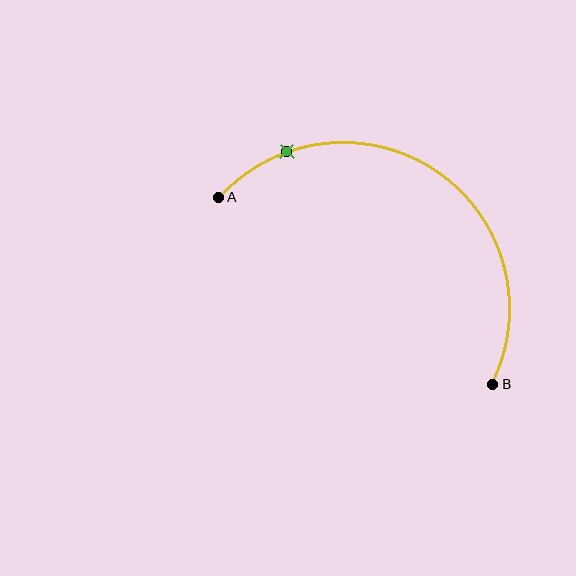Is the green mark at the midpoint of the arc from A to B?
No. The green mark lies on the arc but is closer to endpoint A. The arc midpoint would be at the point on the curve equidistant along the arc from both A and B.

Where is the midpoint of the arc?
The arc midpoint is the point on the curve farthest from the straight line joining A and B. It sits above and to the right of that line.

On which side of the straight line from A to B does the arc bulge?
The arc bulges above and to the right of the straight line connecting A and B.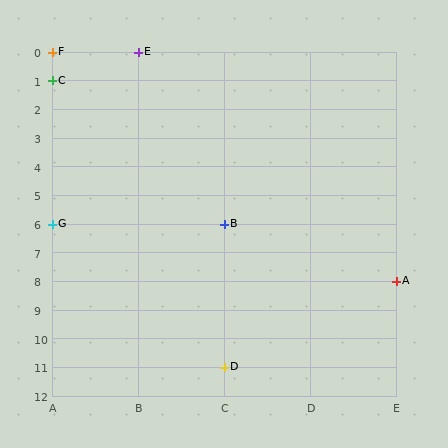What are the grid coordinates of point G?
Point G is at grid coordinates (A, 6).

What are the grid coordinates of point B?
Point B is at grid coordinates (C, 6).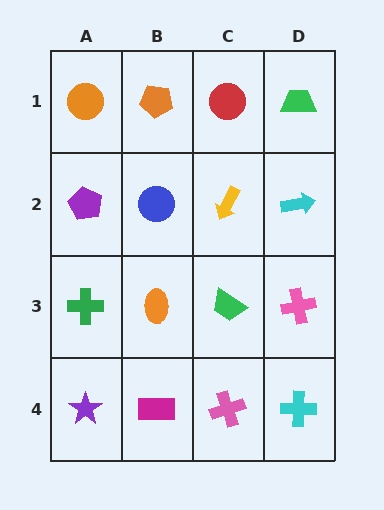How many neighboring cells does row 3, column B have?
4.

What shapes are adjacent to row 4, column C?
A green trapezoid (row 3, column C), a magenta rectangle (row 4, column B), a cyan cross (row 4, column D).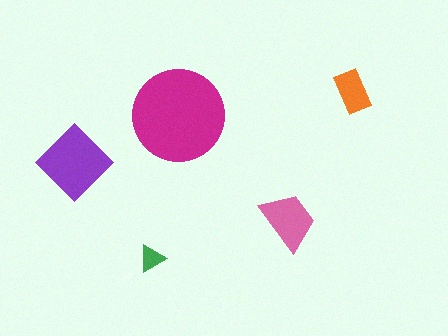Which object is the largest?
The magenta circle.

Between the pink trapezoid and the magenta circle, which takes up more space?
The magenta circle.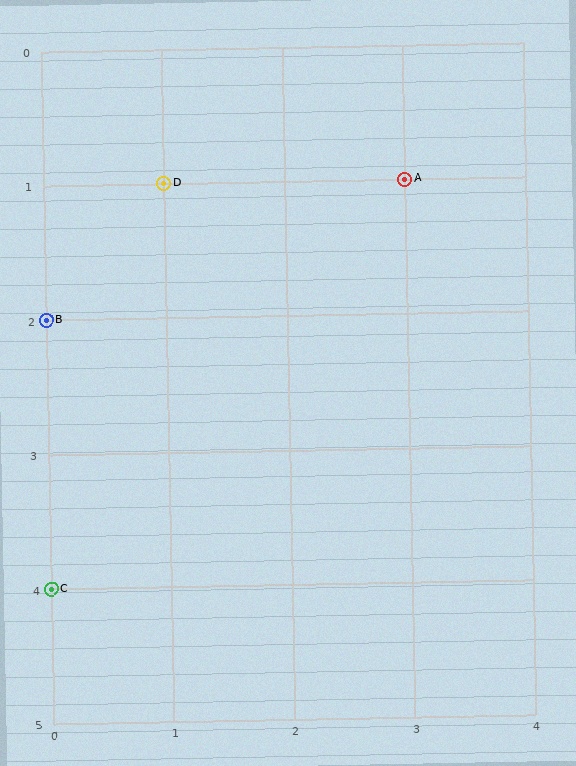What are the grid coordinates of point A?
Point A is at grid coordinates (3, 1).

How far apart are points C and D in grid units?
Points C and D are 1 column and 3 rows apart (about 3.2 grid units diagonally).